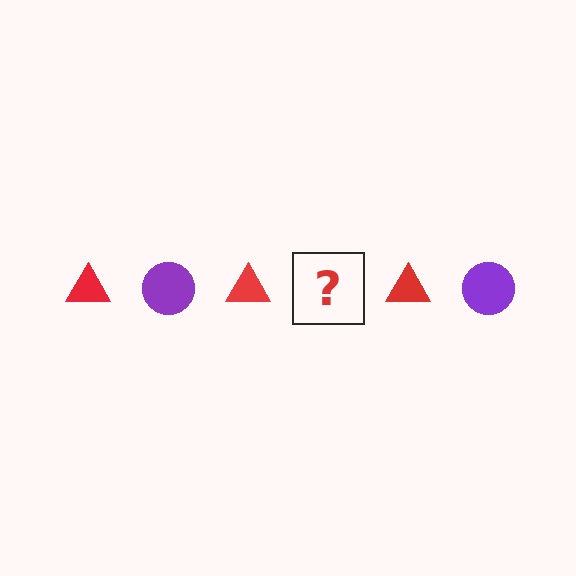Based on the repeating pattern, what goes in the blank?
The blank should be a purple circle.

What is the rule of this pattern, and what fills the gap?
The rule is that the pattern alternates between red triangle and purple circle. The gap should be filled with a purple circle.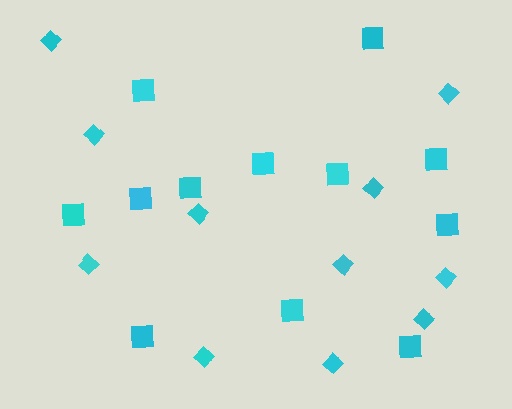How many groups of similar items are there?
There are 2 groups: one group of diamonds (11) and one group of squares (12).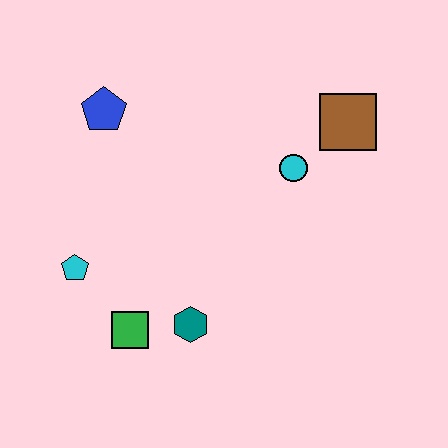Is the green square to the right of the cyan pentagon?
Yes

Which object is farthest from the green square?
The brown square is farthest from the green square.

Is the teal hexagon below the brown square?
Yes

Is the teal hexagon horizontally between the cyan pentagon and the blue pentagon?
No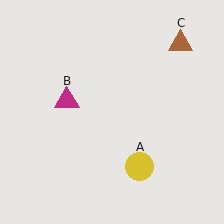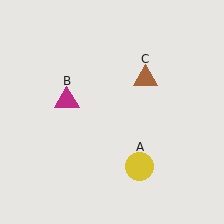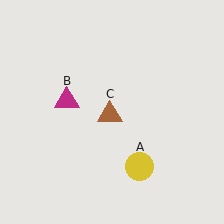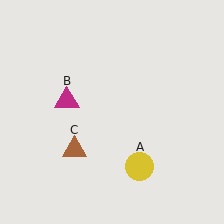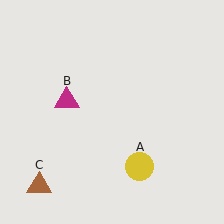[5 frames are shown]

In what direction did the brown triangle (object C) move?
The brown triangle (object C) moved down and to the left.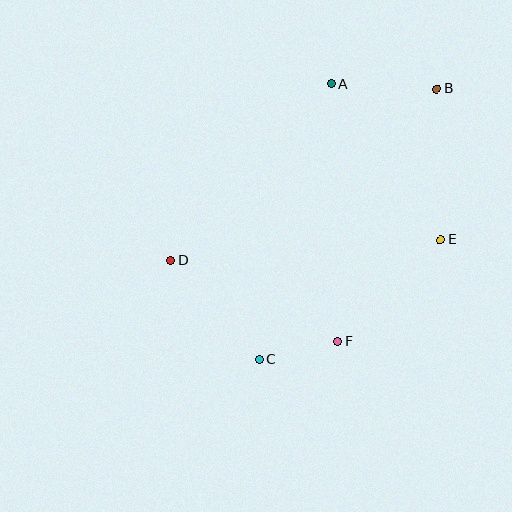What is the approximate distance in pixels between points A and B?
The distance between A and B is approximately 106 pixels.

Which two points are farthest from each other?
Points B and C are farthest from each other.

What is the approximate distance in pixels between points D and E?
The distance between D and E is approximately 271 pixels.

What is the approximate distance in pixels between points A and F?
The distance between A and F is approximately 257 pixels.